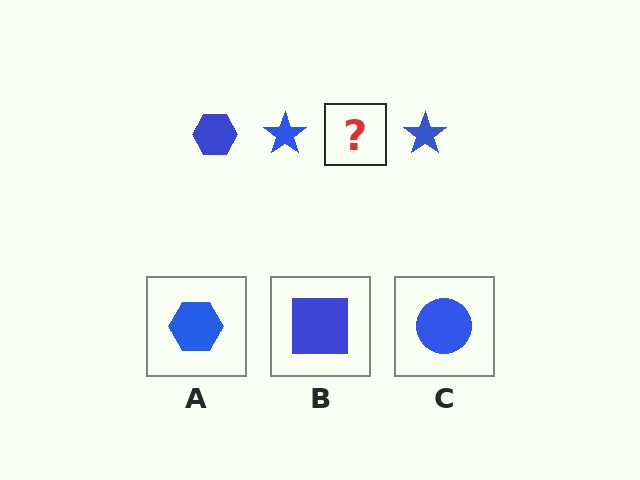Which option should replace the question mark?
Option A.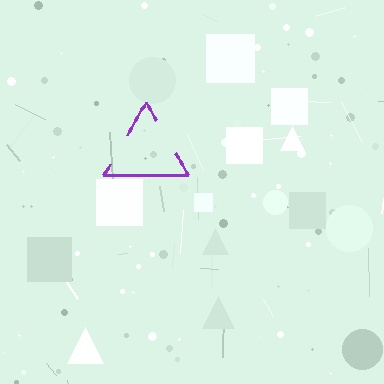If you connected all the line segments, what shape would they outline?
They would outline a triangle.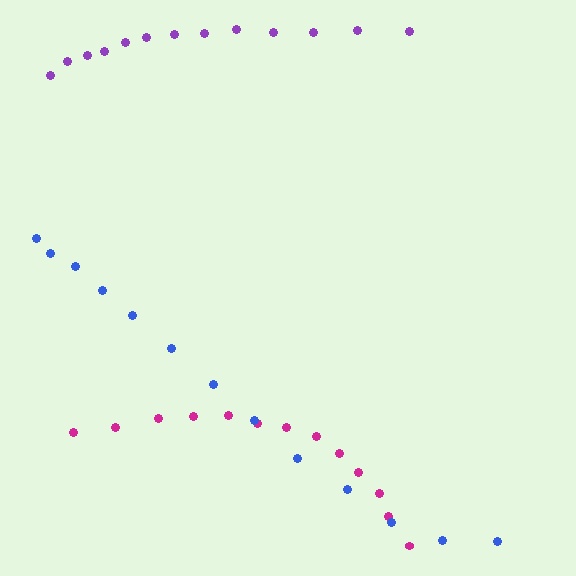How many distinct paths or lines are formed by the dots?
There are 3 distinct paths.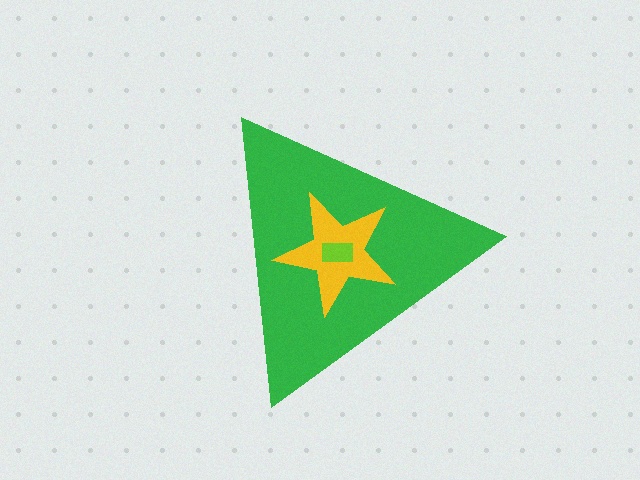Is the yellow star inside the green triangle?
Yes.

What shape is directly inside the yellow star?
The lime rectangle.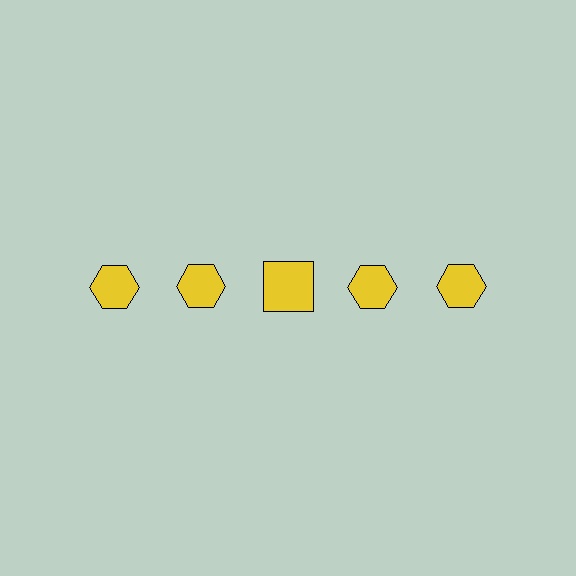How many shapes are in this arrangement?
There are 5 shapes arranged in a grid pattern.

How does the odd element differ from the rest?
It has a different shape: square instead of hexagon.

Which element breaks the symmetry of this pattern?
The yellow square in the top row, center column breaks the symmetry. All other shapes are yellow hexagons.